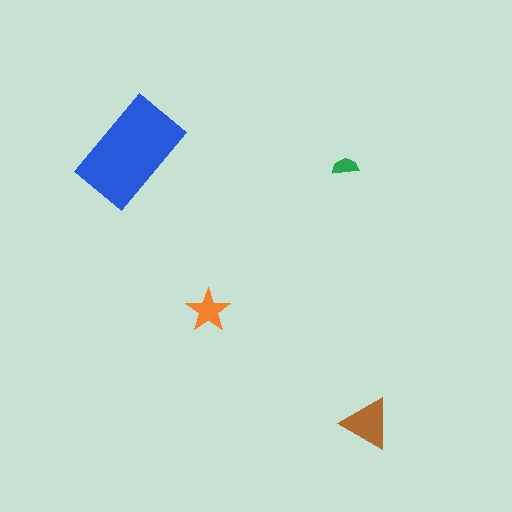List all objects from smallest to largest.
The green semicircle, the orange star, the brown triangle, the blue rectangle.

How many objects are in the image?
There are 4 objects in the image.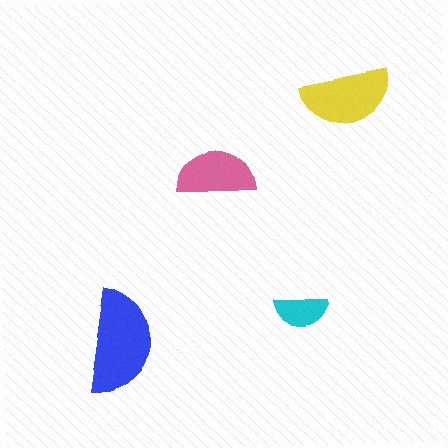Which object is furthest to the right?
The yellow semicircle is rightmost.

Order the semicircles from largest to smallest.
the blue one, the yellow one, the pink one, the cyan one.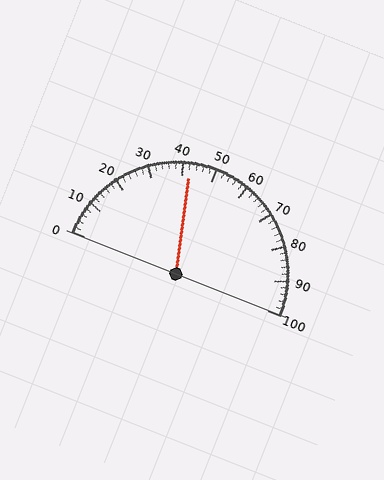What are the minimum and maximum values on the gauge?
The gauge ranges from 0 to 100.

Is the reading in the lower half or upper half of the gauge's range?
The reading is in the lower half of the range (0 to 100).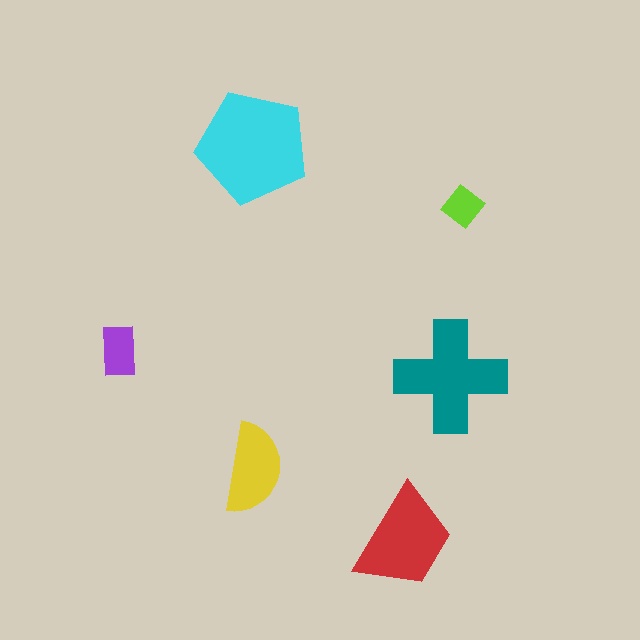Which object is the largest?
The cyan pentagon.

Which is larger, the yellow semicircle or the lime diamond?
The yellow semicircle.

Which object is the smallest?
The lime diamond.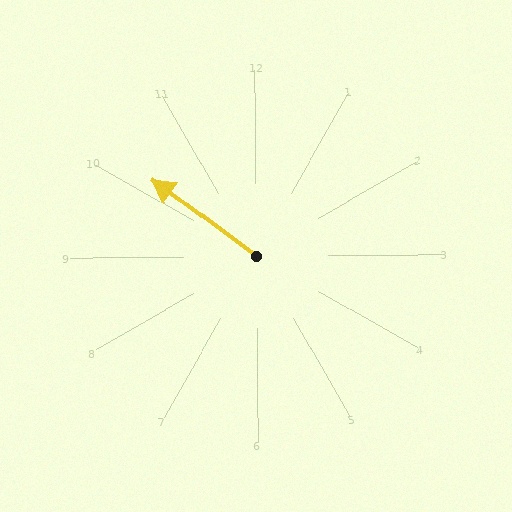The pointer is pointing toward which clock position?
Roughly 10 o'clock.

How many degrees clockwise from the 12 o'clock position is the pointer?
Approximately 307 degrees.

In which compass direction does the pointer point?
Northwest.